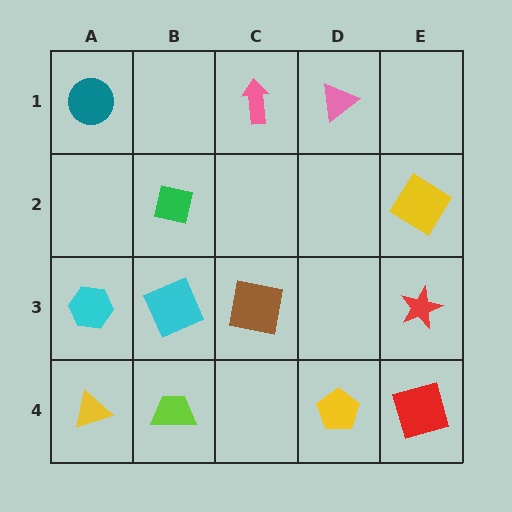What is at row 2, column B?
A green square.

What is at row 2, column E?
A yellow diamond.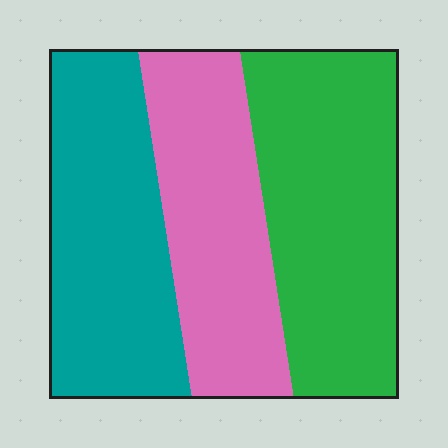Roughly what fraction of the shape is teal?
Teal takes up about one third (1/3) of the shape.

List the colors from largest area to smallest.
From largest to smallest: green, teal, pink.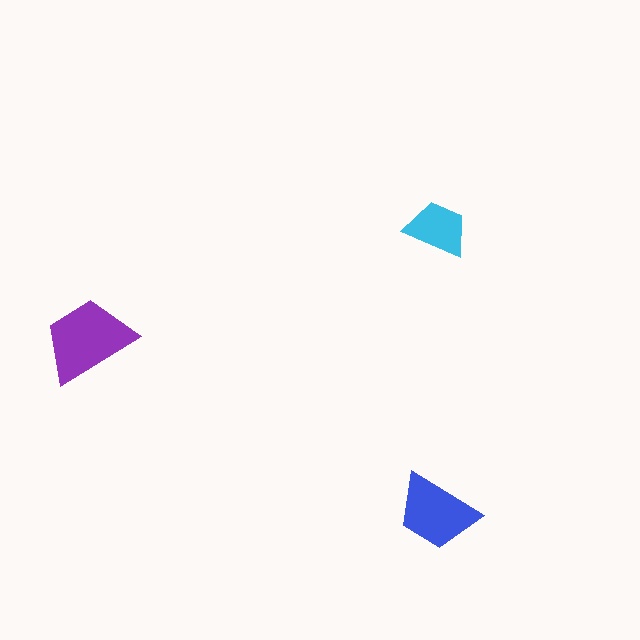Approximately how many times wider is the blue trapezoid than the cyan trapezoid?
About 1.5 times wider.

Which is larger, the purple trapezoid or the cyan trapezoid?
The purple one.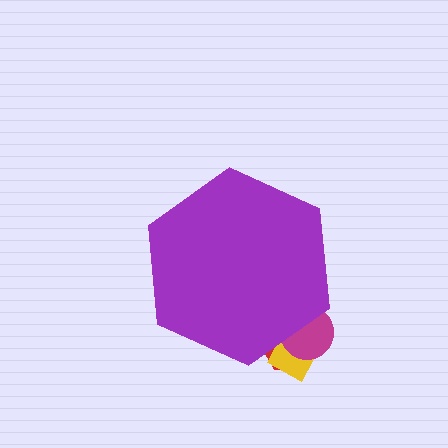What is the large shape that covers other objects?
A purple hexagon.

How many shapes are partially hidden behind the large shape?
3 shapes are partially hidden.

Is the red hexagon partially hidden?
Yes, the red hexagon is partially hidden behind the purple hexagon.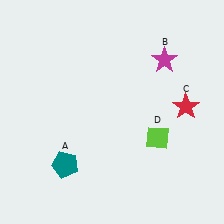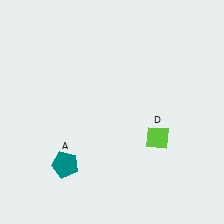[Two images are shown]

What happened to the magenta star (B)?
The magenta star (B) was removed in Image 2. It was in the top-right area of Image 1.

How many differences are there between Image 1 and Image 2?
There are 2 differences between the two images.